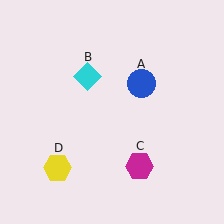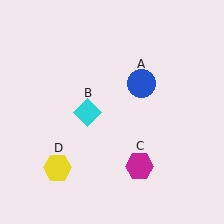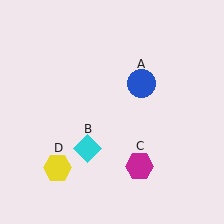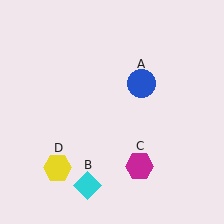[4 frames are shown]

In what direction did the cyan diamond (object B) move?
The cyan diamond (object B) moved down.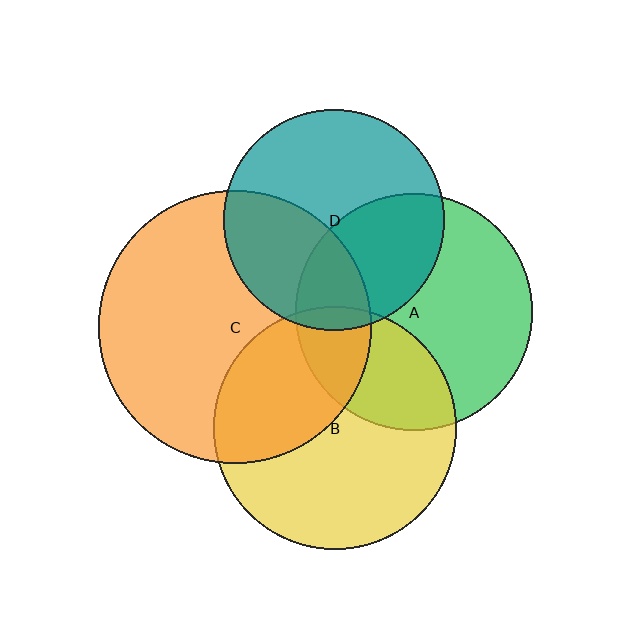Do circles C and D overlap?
Yes.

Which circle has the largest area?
Circle C (orange).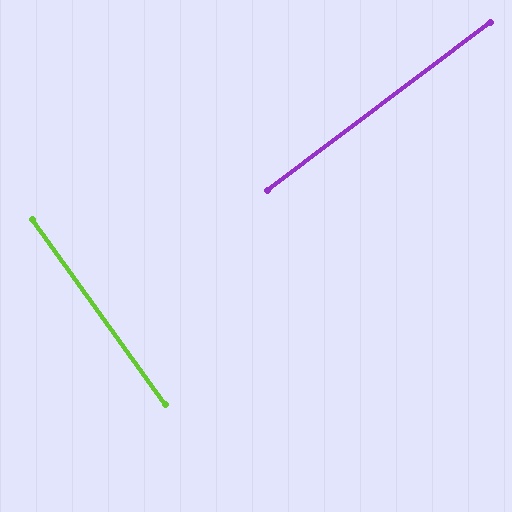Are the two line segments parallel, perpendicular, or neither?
Perpendicular — they meet at approximately 89°.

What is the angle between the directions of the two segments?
Approximately 89 degrees.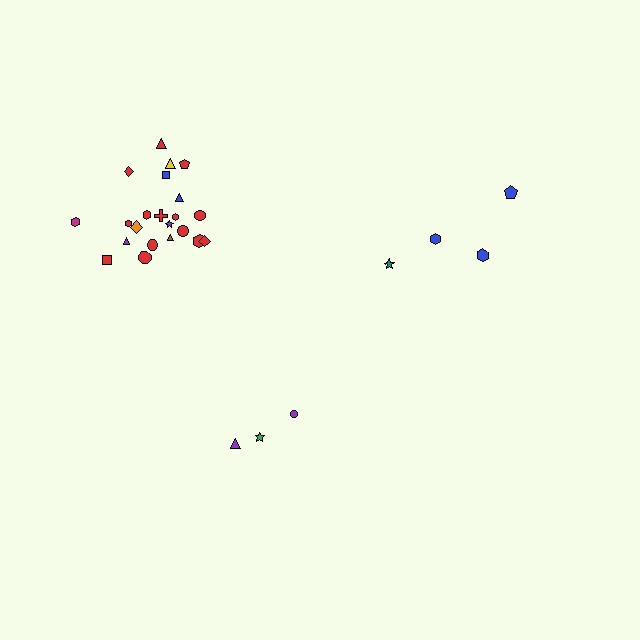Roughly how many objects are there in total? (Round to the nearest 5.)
Roughly 30 objects in total.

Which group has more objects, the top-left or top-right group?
The top-left group.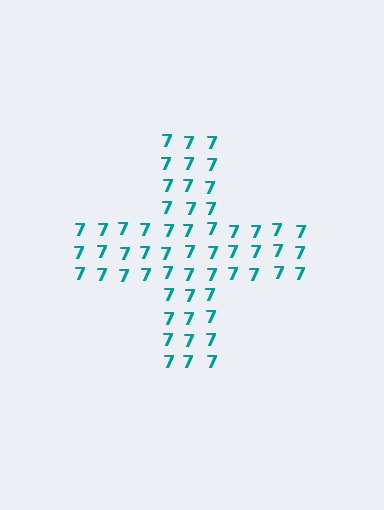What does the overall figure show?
The overall figure shows a cross.